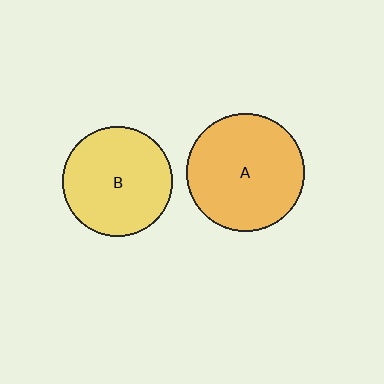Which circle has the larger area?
Circle A (orange).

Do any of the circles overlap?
No, none of the circles overlap.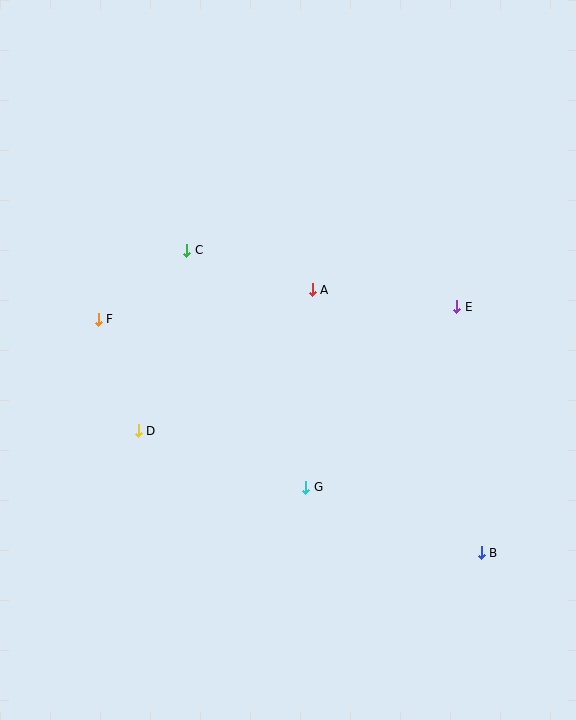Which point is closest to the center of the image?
Point A at (312, 290) is closest to the center.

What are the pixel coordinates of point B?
Point B is at (481, 553).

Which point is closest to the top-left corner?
Point C is closest to the top-left corner.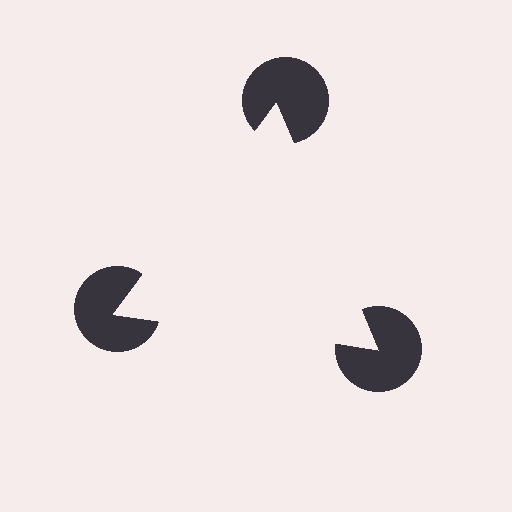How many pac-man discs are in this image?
There are 3 — one at each vertex of the illusory triangle.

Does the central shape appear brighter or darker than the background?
It typically appears slightly brighter than the background, even though no actual brightness change is drawn.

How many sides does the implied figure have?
3 sides.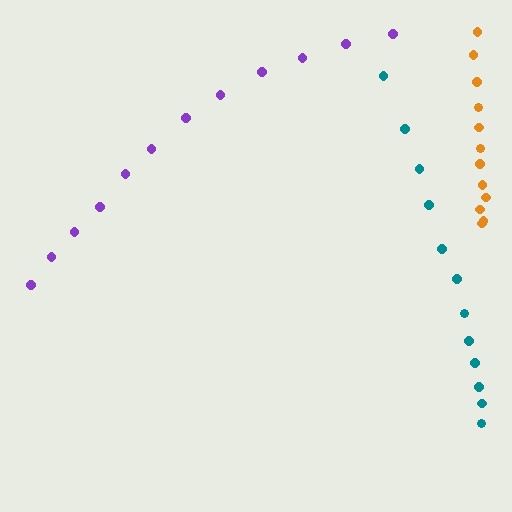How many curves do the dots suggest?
There are 3 distinct paths.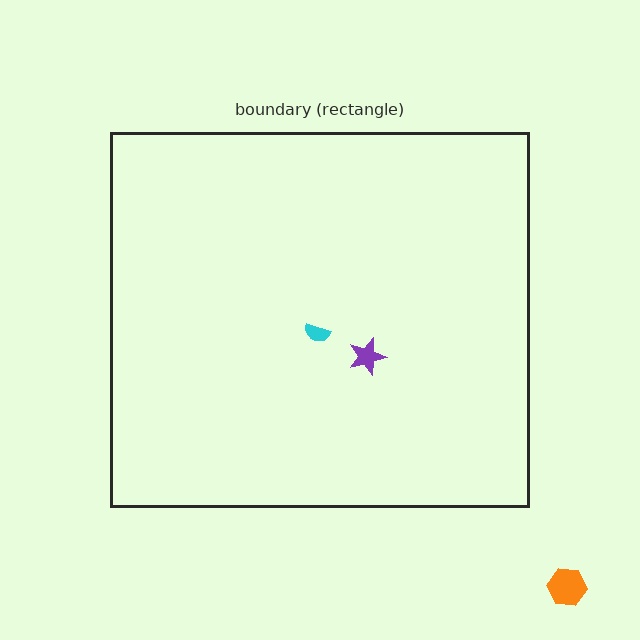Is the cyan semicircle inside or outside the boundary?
Inside.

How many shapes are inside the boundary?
2 inside, 1 outside.